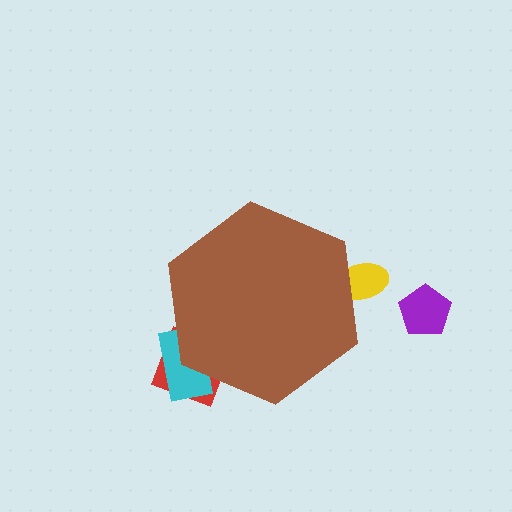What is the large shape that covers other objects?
A brown hexagon.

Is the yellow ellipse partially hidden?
Yes, the yellow ellipse is partially hidden behind the brown hexagon.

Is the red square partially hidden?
Yes, the red square is partially hidden behind the brown hexagon.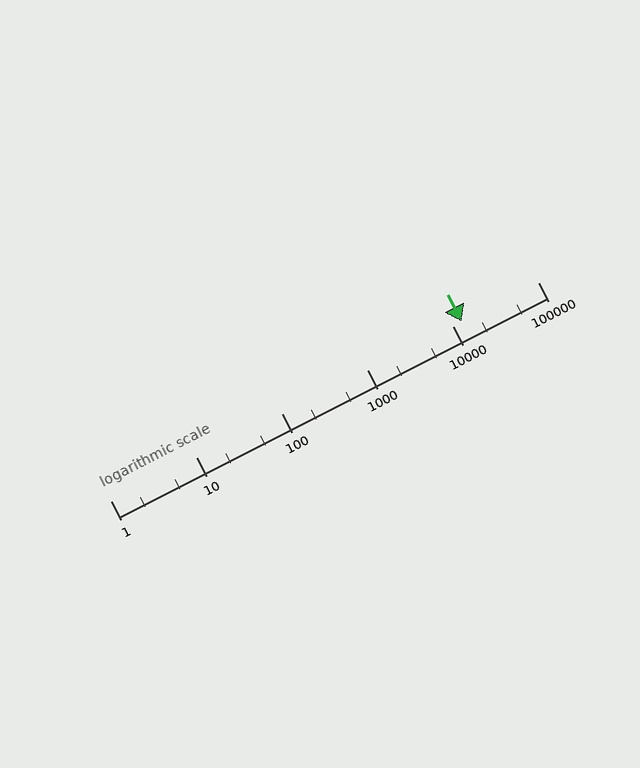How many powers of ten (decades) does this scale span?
The scale spans 5 decades, from 1 to 100000.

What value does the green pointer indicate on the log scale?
The pointer indicates approximately 13000.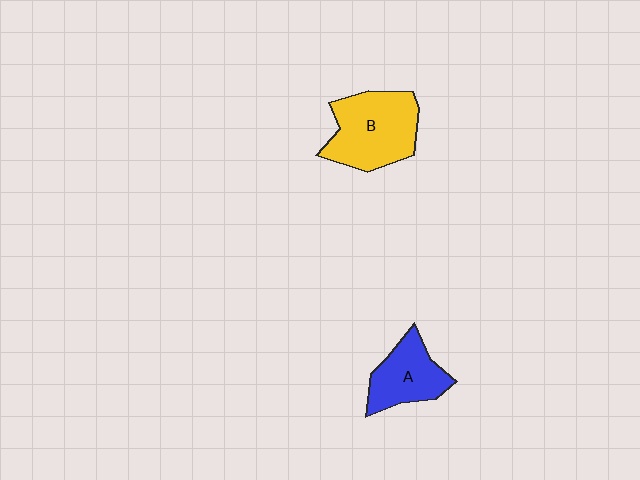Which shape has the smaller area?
Shape A (blue).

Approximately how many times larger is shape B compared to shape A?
Approximately 1.5 times.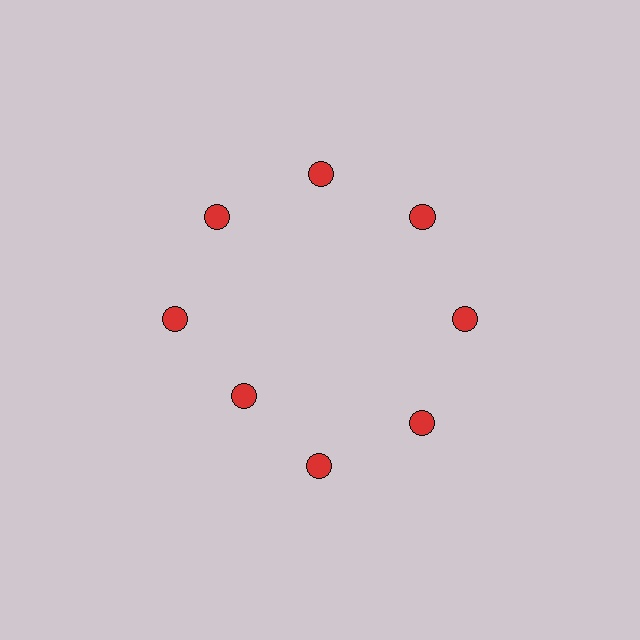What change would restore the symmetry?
The symmetry would be restored by moving it outward, back onto the ring so that all 8 circles sit at equal angles and equal distance from the center.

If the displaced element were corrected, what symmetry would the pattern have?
It would have 8-fold rotational symmetry — the pattern would map onto itself every 45 degrees.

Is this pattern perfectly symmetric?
No. The 8 red circles are arranged in a ring, but one element near the 8 o'clock position is pulled inward toward the center, breaking the 8-fold rotational symmetry.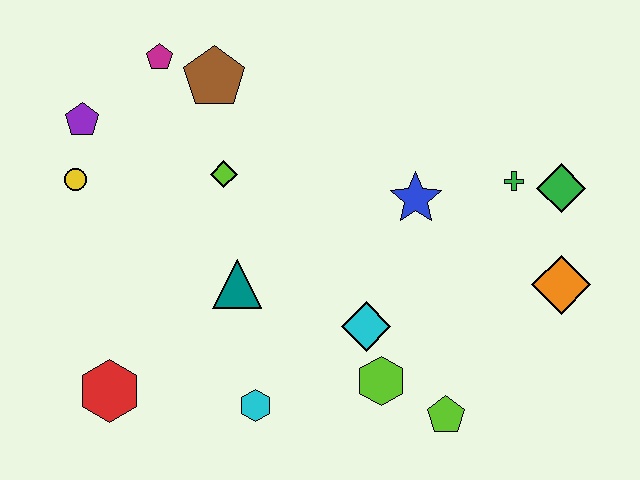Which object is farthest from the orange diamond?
The purple pentagon is farthest from the orange diamond.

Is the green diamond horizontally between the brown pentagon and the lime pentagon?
No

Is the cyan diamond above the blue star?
No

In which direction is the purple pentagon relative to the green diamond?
The purple pentagon is to the left of the green diamond.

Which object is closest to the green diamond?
The green cross is closest to the green diamond.